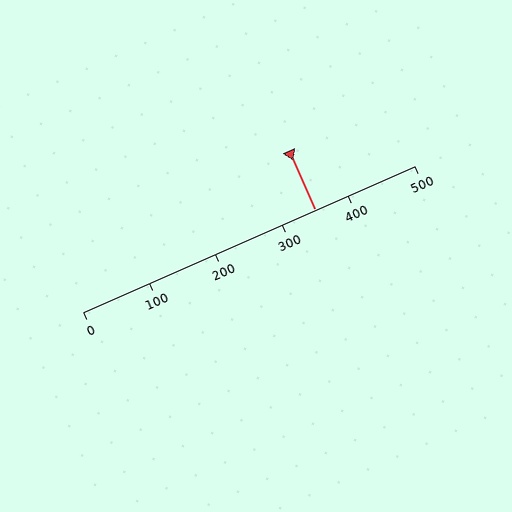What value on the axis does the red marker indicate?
The marker indicates approximately 350.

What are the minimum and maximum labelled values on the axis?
The axis runs from 0 to 500.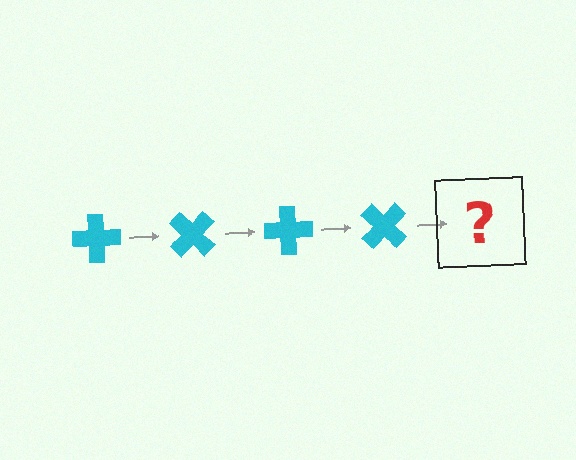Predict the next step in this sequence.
The next step is a cyan cross rotated 180 degrees.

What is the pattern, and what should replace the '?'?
The pattern is that the cross rotates 45 degrees each step. The '?' should be a cyan cross rotated 180 degrees.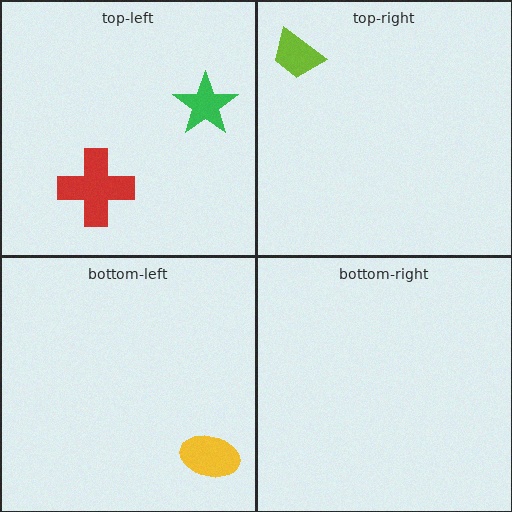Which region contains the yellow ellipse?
The bottom-left region.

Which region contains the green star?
The top-left region.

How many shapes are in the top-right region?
1.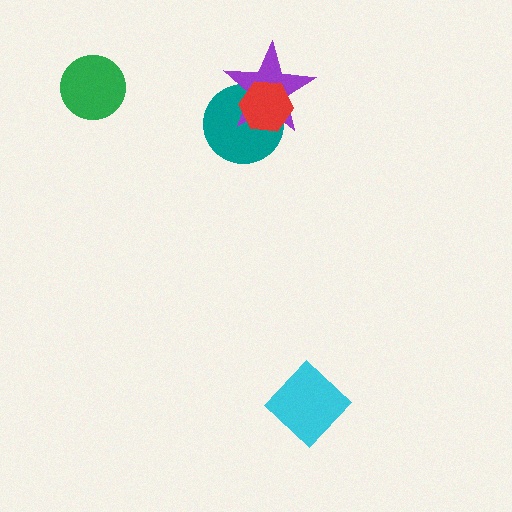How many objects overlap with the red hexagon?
2 objects overlap with the red hexagon.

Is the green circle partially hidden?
No, no other shape covers it.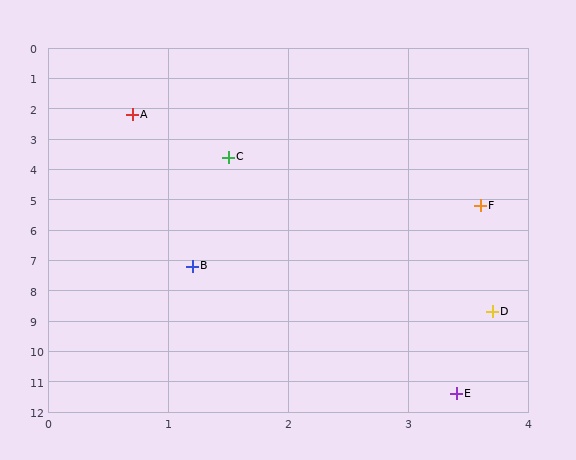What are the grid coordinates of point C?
Point C is at approximately (1.5, 3.6).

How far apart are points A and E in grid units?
Points A and E are about 9.6 grid units apart.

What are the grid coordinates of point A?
Point A is at approximately (0.7, 2.2).